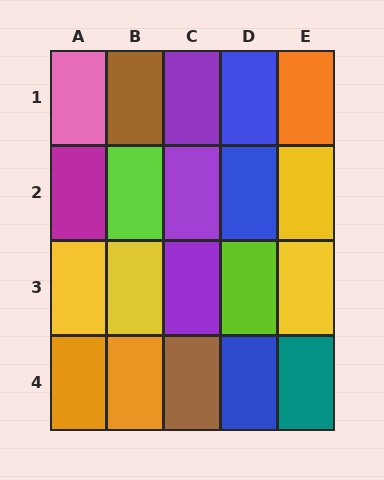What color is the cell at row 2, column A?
Magenta.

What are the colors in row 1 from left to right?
Pink, brown, purple, blue, orange.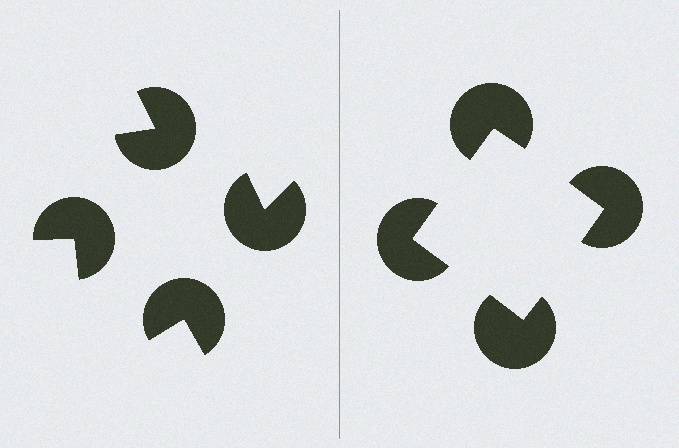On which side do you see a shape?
An illusory square appears on the right side. On the left side the wedge cuts are rotated, so no coherent shape forms.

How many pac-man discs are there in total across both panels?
8 — 4 on each side.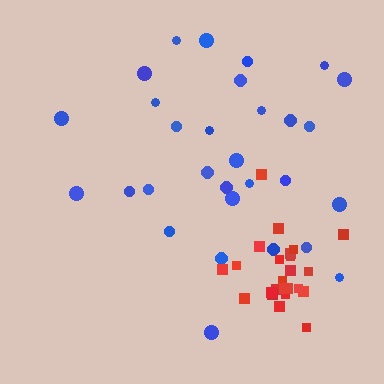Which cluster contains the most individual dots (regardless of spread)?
Blue (30).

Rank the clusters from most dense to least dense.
red, blue.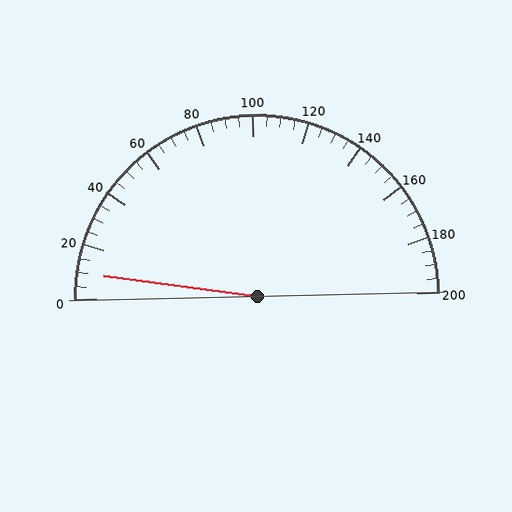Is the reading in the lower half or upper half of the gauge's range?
The reading is in the lower half of the range (0 to 200).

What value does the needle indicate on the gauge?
The needle indicates approximately 10.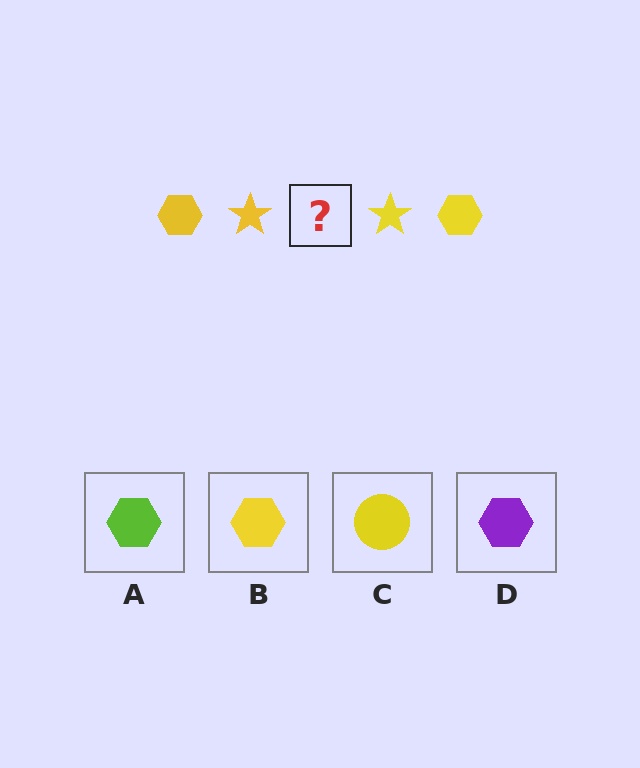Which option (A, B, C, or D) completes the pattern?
B.